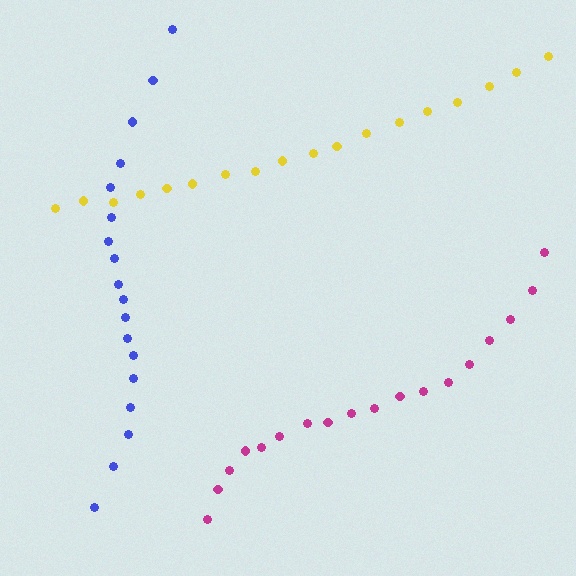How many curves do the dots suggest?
There are 3 distinct paths.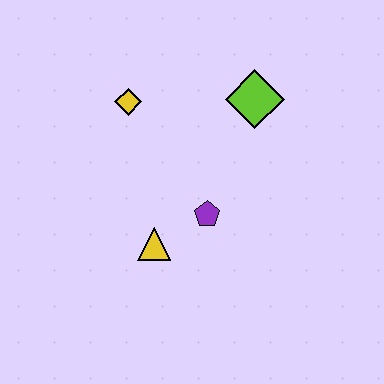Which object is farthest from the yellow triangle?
The lime diamond is farthest from the yellow triangle.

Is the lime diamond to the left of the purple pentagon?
No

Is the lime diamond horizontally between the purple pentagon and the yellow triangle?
No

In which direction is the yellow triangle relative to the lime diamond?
The yellow triangle is below the lime diamond.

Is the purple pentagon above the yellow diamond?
No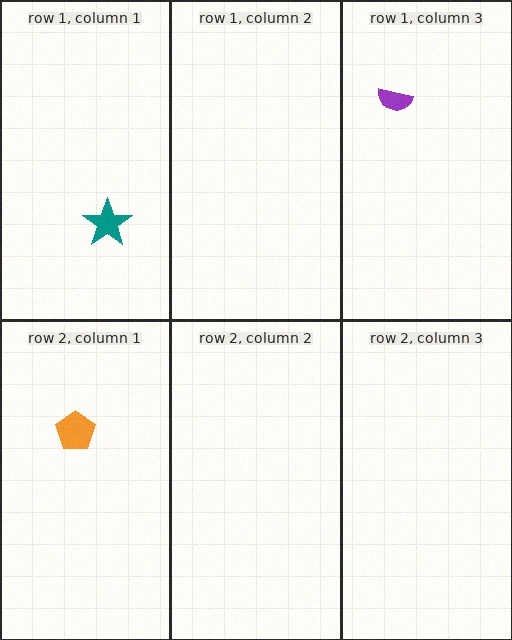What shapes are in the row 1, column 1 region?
The teal star.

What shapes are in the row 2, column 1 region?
The orange pentagon.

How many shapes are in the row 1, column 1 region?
1.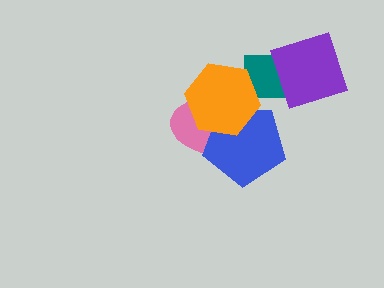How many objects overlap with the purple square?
1 object overlaps with the purple square.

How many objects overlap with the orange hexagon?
3 objects overlap with the orange hexagon.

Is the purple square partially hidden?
No, no other shape covers it.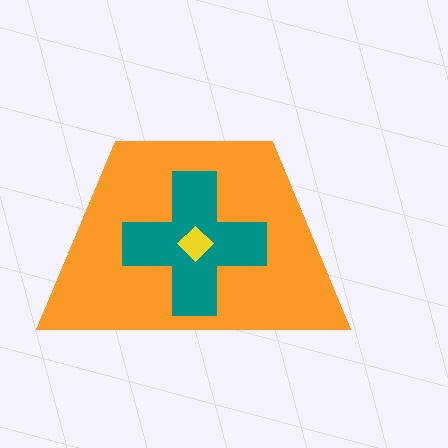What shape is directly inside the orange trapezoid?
The teal cross.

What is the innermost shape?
The yellow diamond.